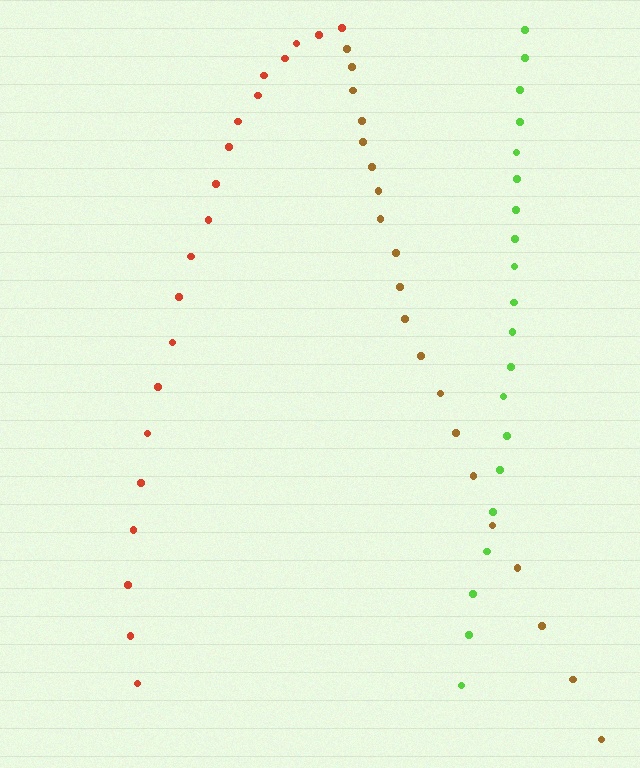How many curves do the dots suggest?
There are 3 distinct paths.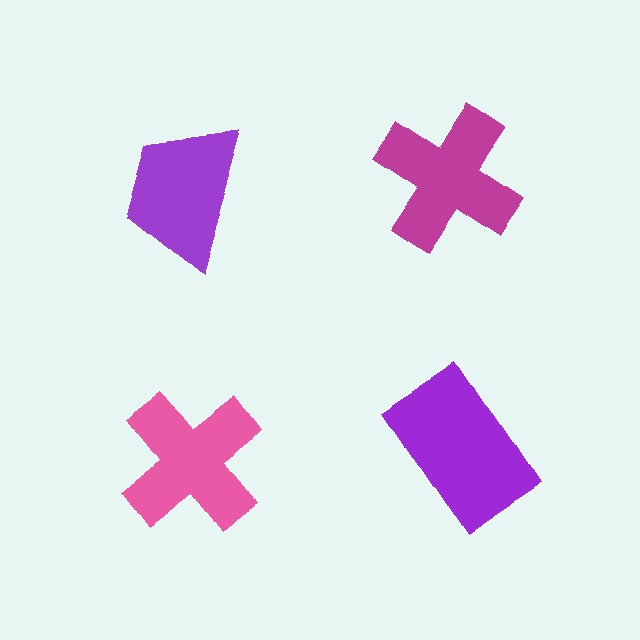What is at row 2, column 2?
A purple rectangle.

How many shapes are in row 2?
2 shapes.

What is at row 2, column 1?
A pink cross.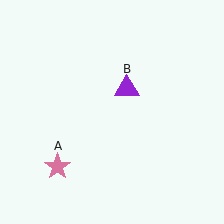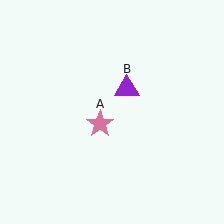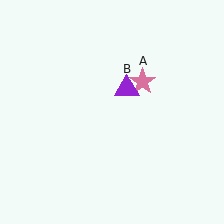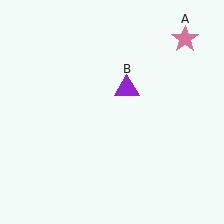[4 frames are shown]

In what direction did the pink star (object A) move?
The pink star (object A) moved up and to the right.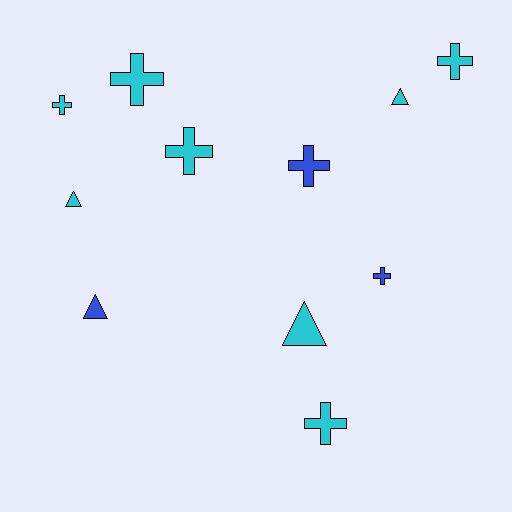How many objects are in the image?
There are 11 objects.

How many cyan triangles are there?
There are 3 cyan triangles.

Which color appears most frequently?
Cyan, with 8 objects.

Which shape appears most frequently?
Cross, with 7 objects.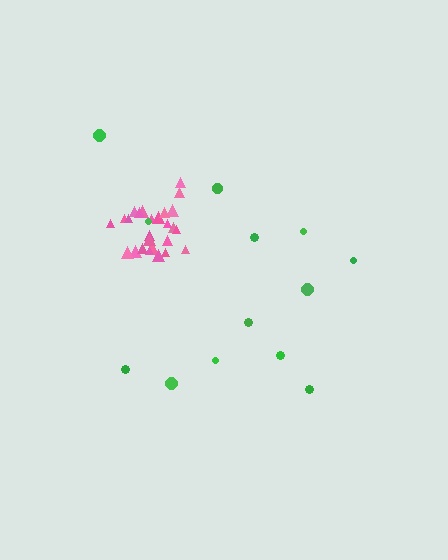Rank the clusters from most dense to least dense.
pink, green.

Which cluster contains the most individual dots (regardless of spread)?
Pink (26).